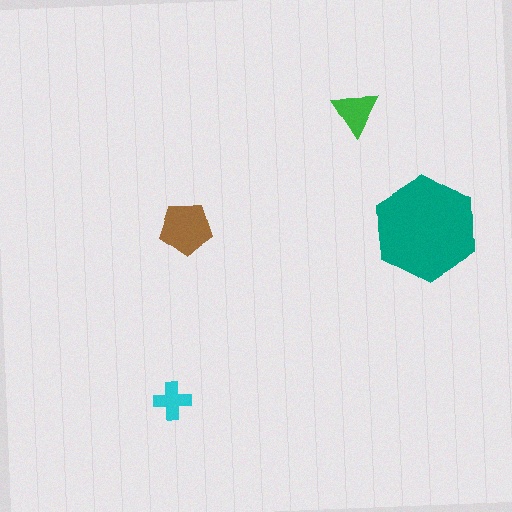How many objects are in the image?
There are 4 objects in the image.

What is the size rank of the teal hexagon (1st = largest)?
1st.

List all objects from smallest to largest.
The cyan cross, the green triangle, the brown pentagon, the teal hexagon.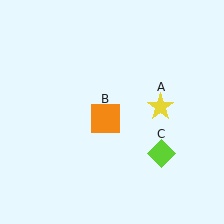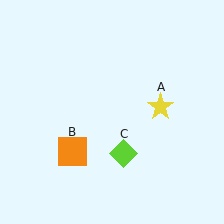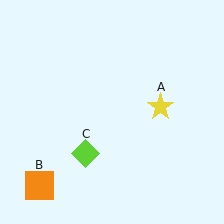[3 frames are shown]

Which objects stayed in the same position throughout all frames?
Yellow star (object A) remained stationary.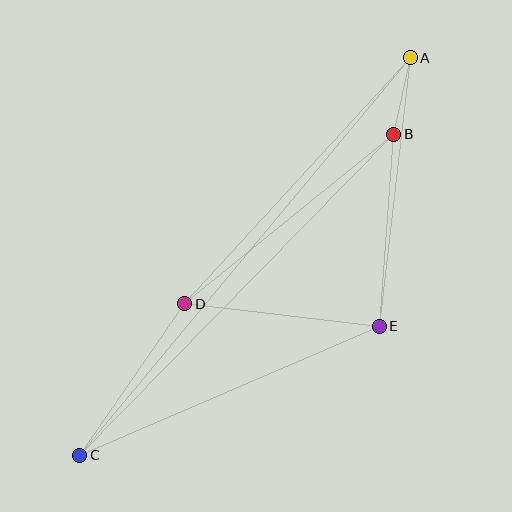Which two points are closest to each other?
Points A and B are closest to each other.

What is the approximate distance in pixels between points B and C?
The distance between B and C is approximately 449 pixels.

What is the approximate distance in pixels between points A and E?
The distance between A and E is approximately 270 pixels.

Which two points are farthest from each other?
Points A and C are farthest from each other.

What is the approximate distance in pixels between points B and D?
The distance between B and D is approximately 269 pixels.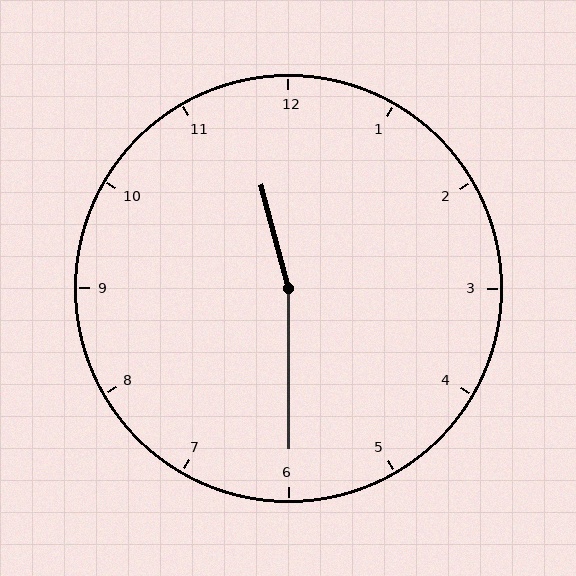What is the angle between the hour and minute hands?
Approximately 165 degrees.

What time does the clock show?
11:30.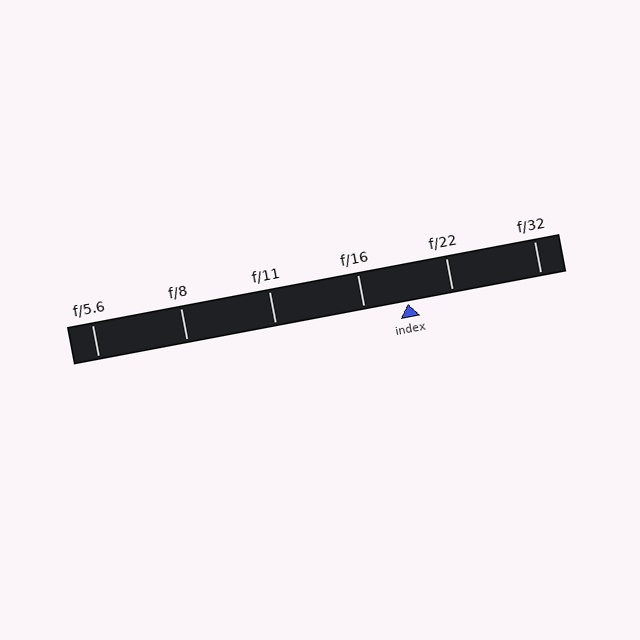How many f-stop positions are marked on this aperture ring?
There are 6 f-stop positions marked.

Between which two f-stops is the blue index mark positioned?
The index mark is between f/16 and f/22.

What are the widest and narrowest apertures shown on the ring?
The widest aperture shown is f/5.6 and the narrowest is f/32.